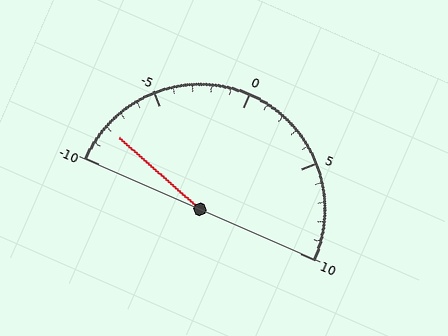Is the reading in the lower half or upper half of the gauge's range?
The reading is in the lower half of the range (-10 to 10).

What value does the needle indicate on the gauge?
The needle indicates approximately -8.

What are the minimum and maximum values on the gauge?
The gauge ranges from -10 to 10.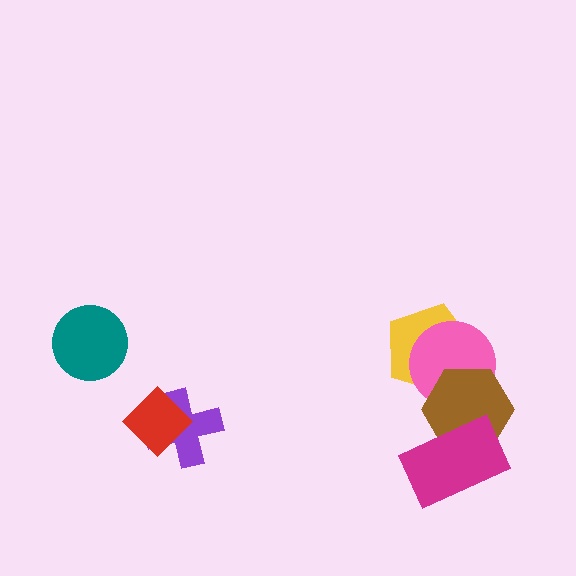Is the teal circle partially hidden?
No, no other shape covers it.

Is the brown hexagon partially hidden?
Yes, it is partially covered by another shape.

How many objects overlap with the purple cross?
1 object overlaps with the purple cross.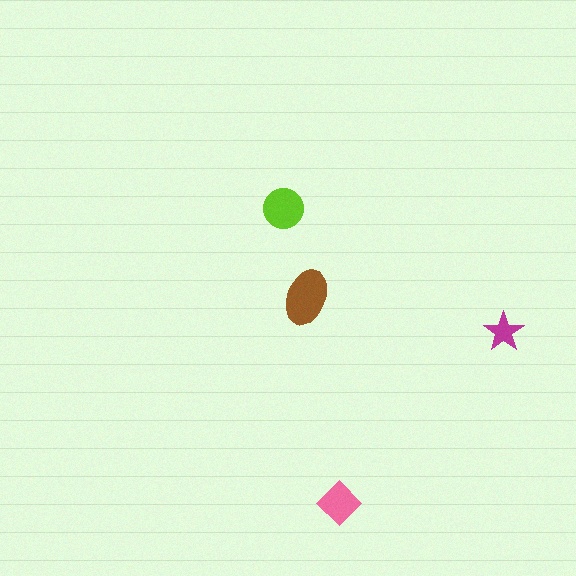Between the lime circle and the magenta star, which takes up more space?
The lime circle.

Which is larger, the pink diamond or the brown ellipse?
The brown ellipse.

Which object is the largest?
The brown ellipse.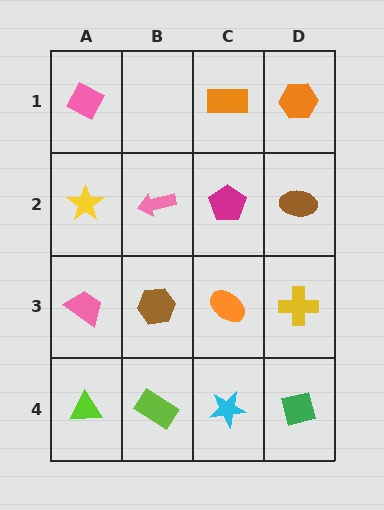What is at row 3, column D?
A yellow cross.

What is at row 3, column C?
An orange ellipse.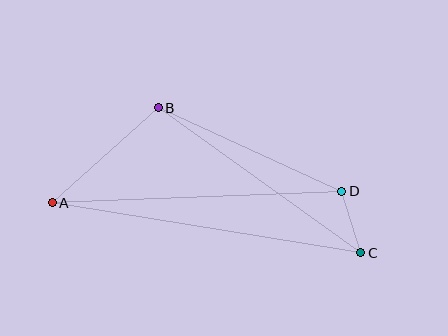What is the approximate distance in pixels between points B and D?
The distance between B and D is approximately 202 pixels.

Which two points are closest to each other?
Points C and D are closest to each other.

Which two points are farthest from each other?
Points A and C are farthest from each other.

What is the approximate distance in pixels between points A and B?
The distance between A and B is approximately 142 pixels.